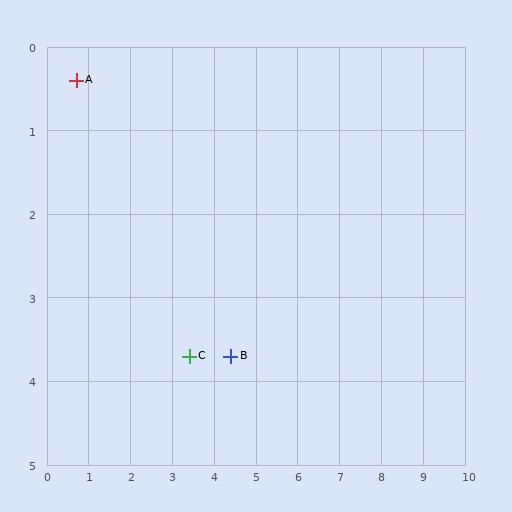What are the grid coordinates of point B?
Point B is at approximately (4.4, 3.7).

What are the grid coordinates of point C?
Point C is at approximately (3.4, 3.7).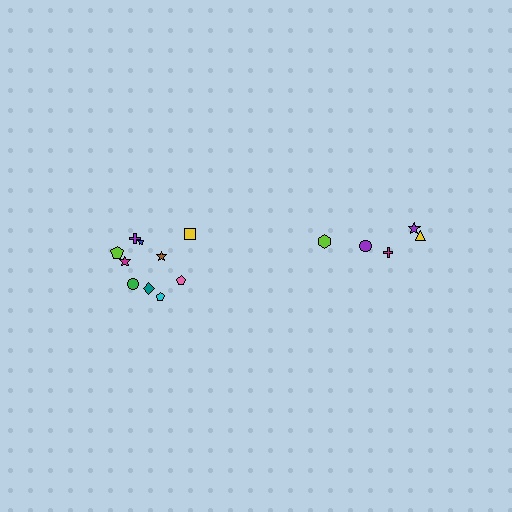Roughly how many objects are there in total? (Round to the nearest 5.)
Roughly 15 objects in total.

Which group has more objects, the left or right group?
The left group.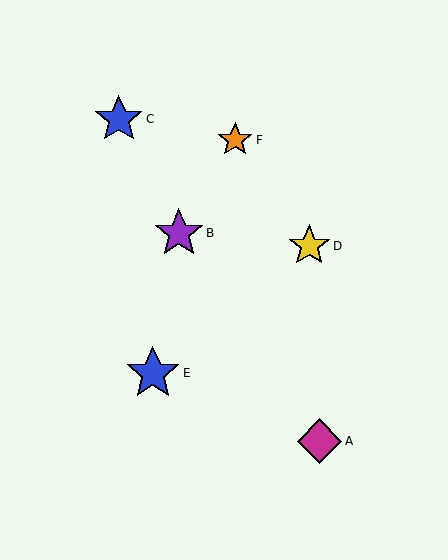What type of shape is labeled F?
Shape F is an orange star.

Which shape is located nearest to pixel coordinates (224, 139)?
The orange star (labeled F) at (235, 140) is nearest to that location.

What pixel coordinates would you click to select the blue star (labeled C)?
Click at (119, 119) to select the blue star C.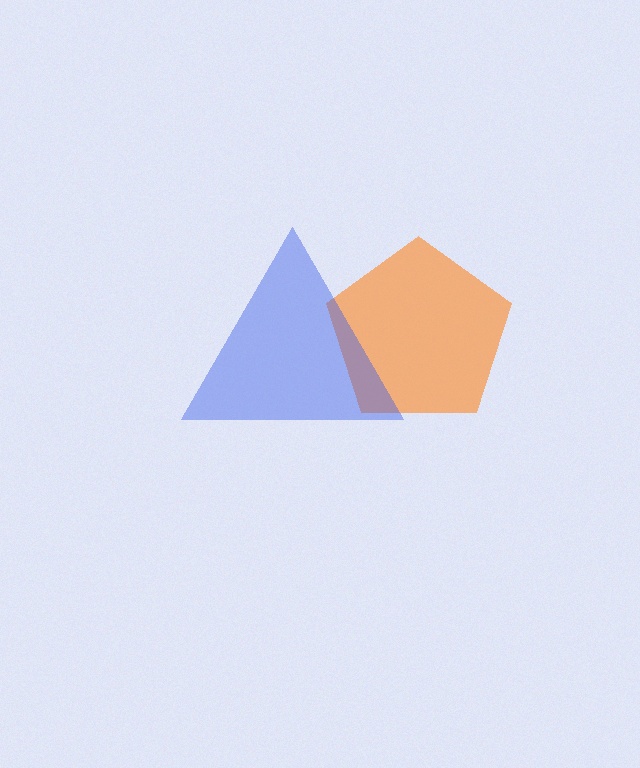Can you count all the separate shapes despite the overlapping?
Yes, there are 2 separate shapes.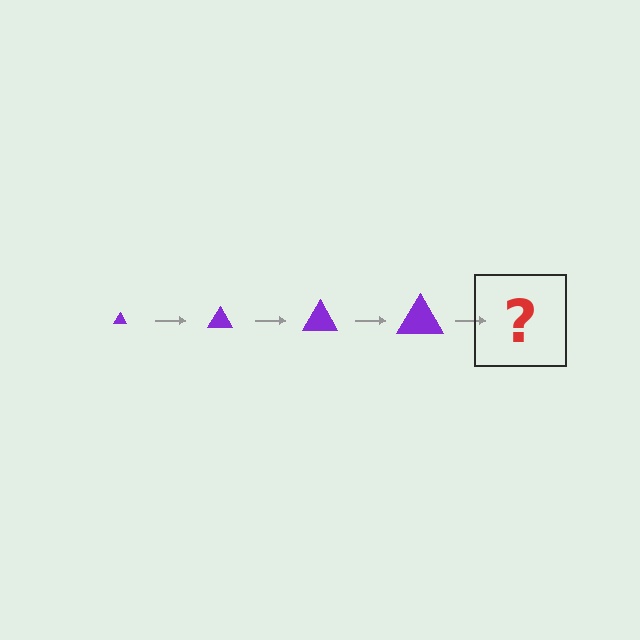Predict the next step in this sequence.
The next step is a purple triangle, larger than the previous one.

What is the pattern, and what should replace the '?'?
The pattern is that the triangle gets progressively larger each step. The '?' should be a purple triangle, larger than the previous one.